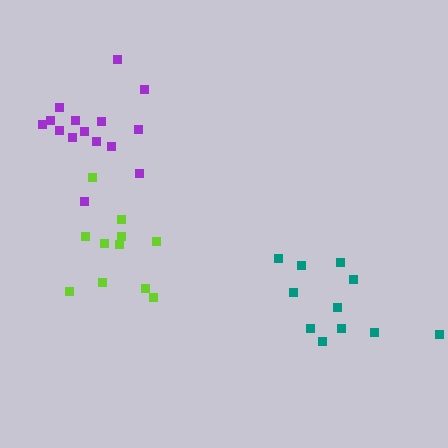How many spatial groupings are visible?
There are 3 spatial groupings.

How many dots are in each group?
Group 1: 11 dots, Group 2: 11 dots, Group 3: 15 dots (37 total).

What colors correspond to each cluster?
The clusters are colored: lime, teal, purple.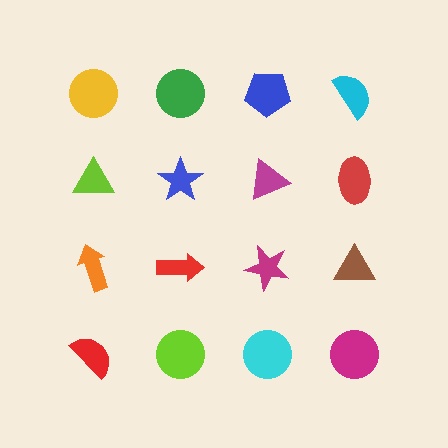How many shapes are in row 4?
4 shapes.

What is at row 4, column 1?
A red semicircle.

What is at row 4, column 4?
A magenta circle.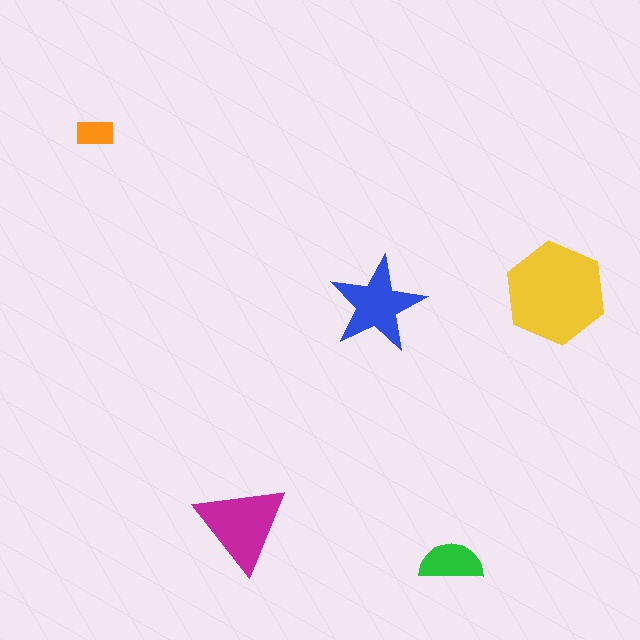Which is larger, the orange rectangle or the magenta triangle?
The magenta triangle.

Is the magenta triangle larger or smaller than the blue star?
Larger.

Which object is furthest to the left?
The orange rectangle is leftmost.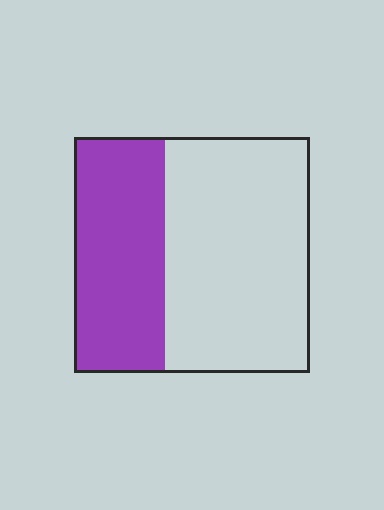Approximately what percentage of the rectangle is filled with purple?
Approximately 40%.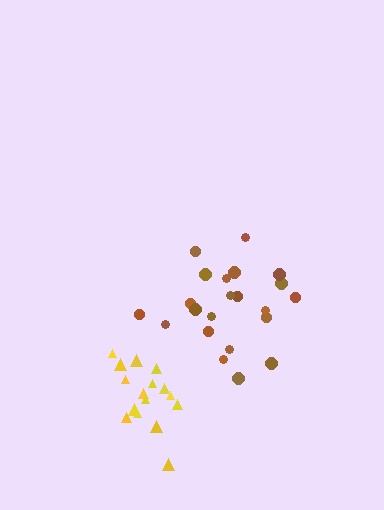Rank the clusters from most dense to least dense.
yellow, brown.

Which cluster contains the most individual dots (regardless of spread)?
Brown (22).